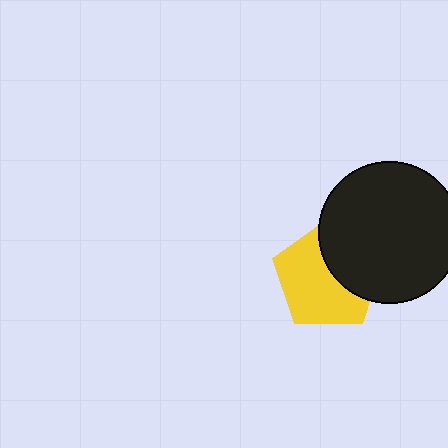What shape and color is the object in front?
The object in front is a black circle.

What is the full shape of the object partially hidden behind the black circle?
The partially hidden object is a yellow pentagon.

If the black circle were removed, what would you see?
You would see the complete yellow pentagon.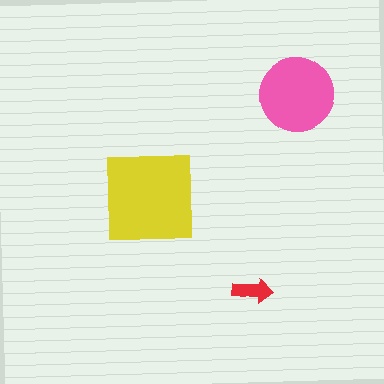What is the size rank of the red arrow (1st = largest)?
3rd.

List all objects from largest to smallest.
The yellow square, the pink circle, the red arrow.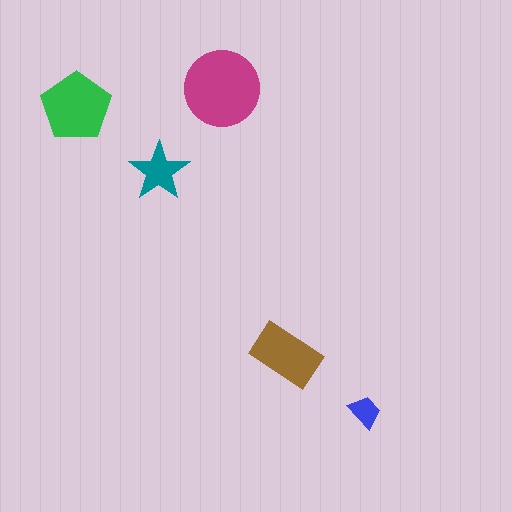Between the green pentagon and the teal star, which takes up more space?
The green pentagon.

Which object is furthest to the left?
The green pentagon is leftmost.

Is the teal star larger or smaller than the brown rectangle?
Smaller.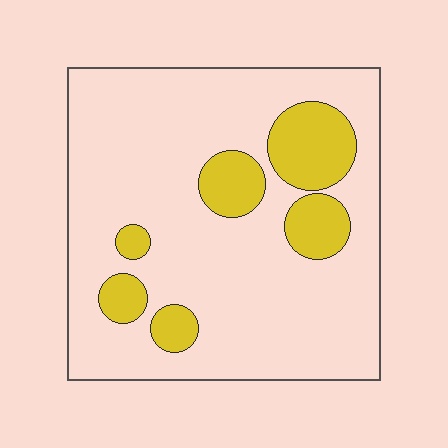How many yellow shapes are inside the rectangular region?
6.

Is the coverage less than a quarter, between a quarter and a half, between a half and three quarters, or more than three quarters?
Less than a quarter.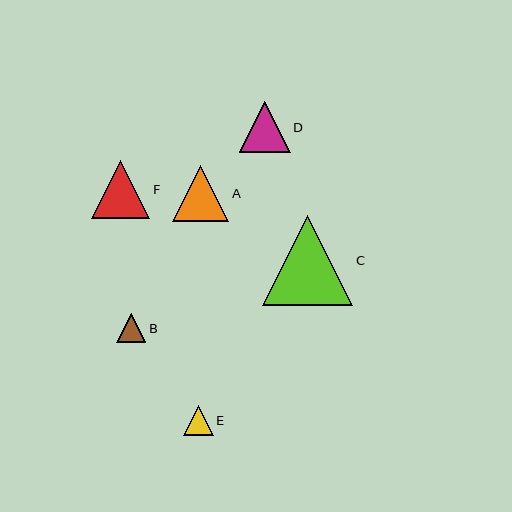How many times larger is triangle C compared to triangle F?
Triangle C is approximately 1.5 times the size of triangle F.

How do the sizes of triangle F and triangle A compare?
Triangle F and triangle A are approximately the same size.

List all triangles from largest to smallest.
From largest to smallest: C, F, A, D, E, B.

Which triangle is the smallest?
Triangle B is the smallest with a size of approximately 29 pixels.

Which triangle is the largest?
Triangle C is the largest with a size of approximately 90 pixels.